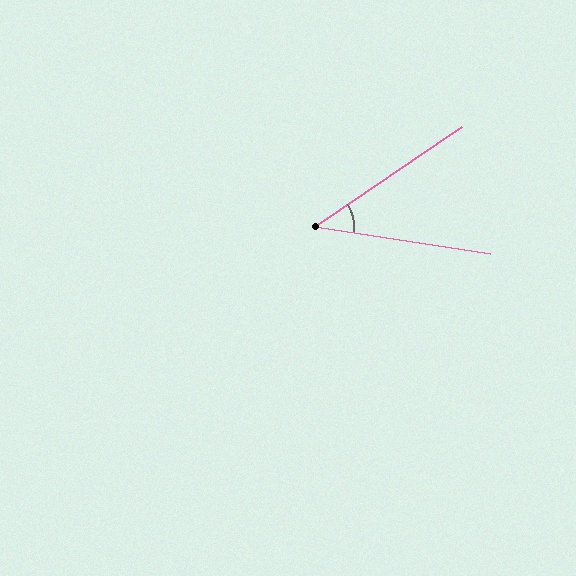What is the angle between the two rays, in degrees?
Approximately 43 degrees.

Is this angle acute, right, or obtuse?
It is acute.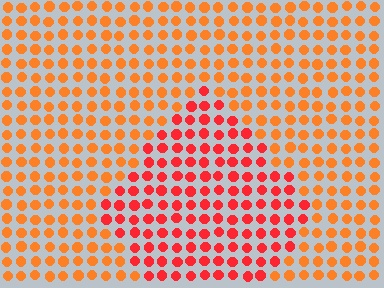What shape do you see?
I see a diamond.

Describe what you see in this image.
The image is filled with small orange elements in a uniform arrangement. A diamond-shaped region is visible where the elements are tinted to a slightly different hue, forming a subtle color boundary.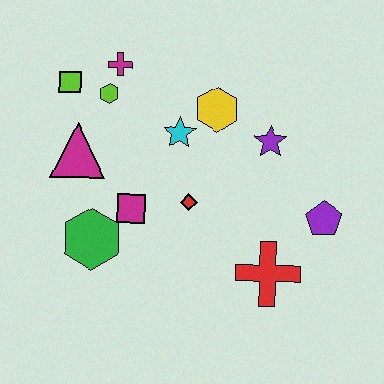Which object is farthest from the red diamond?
The lime square is farthest from the red diamond.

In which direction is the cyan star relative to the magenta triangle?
The cyan star is to the right of the magenta triangle.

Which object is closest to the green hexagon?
The magenta square is closest to the green hexagon.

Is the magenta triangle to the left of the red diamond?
Yes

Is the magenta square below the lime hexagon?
Yes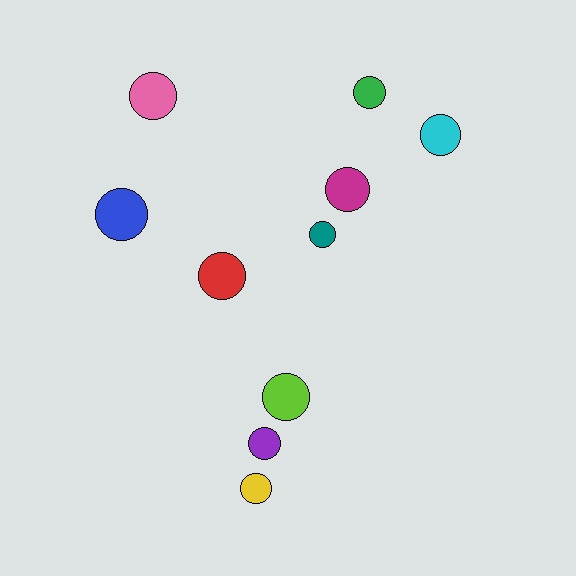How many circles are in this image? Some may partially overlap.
There are 10 circles.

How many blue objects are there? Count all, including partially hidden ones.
There is 1 blue object.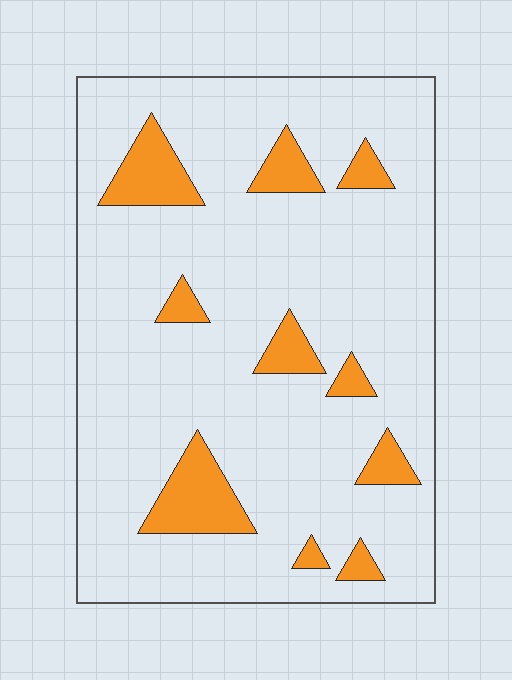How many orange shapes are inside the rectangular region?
10.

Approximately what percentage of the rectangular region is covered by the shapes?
Approximately 15%.